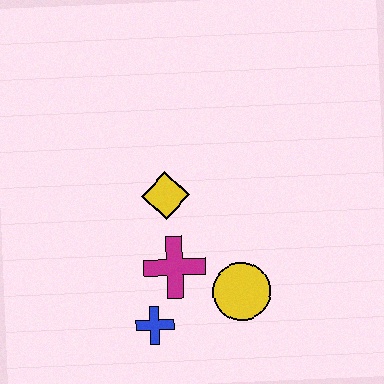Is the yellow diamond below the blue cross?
No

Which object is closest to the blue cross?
The magenta cross is closest to the blue cross.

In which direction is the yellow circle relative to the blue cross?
The yellow circle is to the right of the blue cross.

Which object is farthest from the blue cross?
The yellow diamond is farthest from the blue cross.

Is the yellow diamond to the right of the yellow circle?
No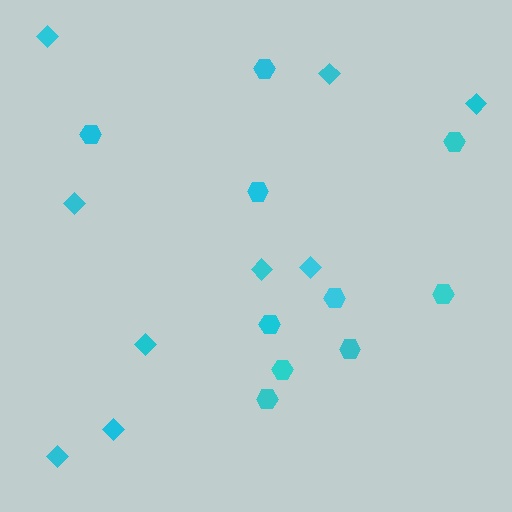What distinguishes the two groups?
There are 2 groups: one group of diamonds (9) and one group of hexagons (10).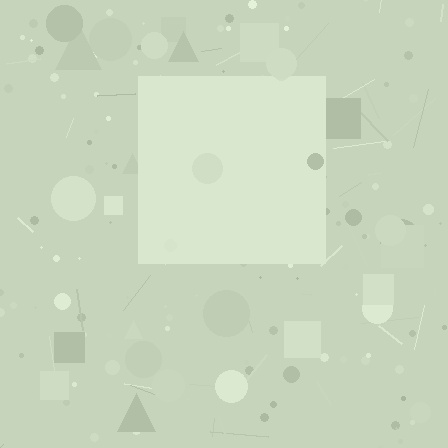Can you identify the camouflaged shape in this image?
The camouflaged shape is a square.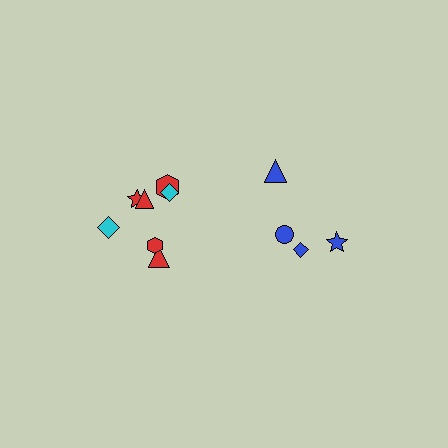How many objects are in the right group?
There are 4 objects.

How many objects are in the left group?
There are 7 objects.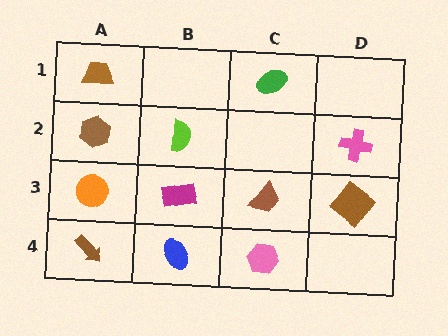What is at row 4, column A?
A brown arrow.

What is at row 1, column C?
A green ellipse.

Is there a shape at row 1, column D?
No, that cell is empty.